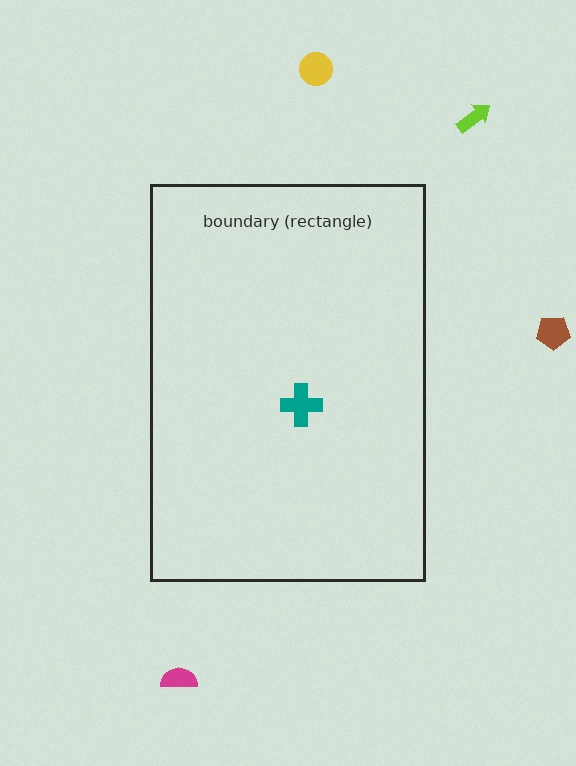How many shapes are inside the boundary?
1 inside, 4 outside.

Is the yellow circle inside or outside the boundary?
Outside.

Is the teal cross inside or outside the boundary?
Inside.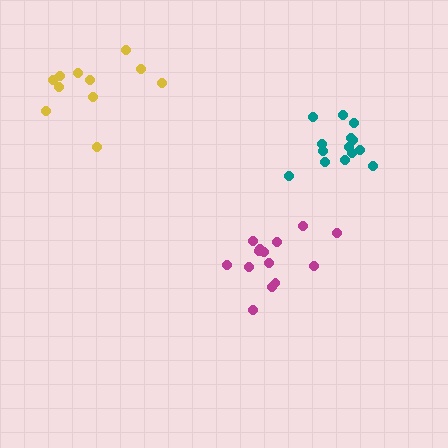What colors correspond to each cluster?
The clusters are colored: magenta, yellow, teal.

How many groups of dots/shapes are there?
There are 3 groups.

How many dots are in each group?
Group 1: 14 dots, Group 2: 11 dots, Group 3: 14 dots (39 total).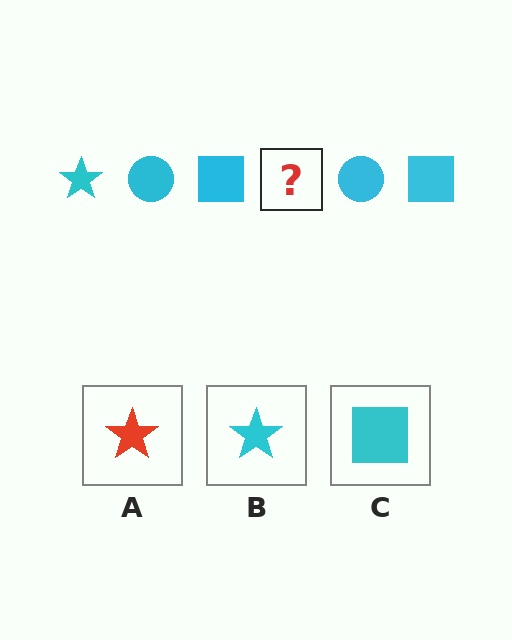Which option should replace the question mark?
Option B.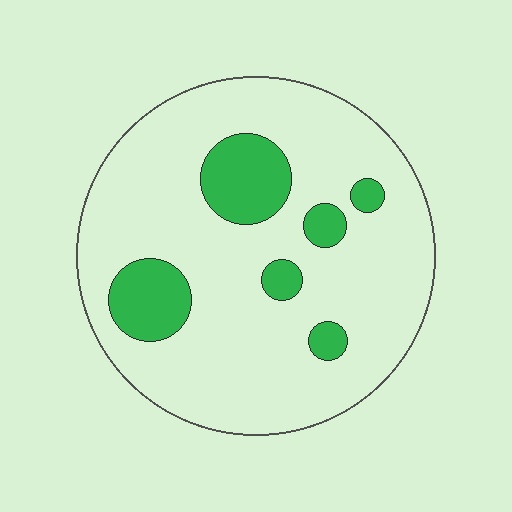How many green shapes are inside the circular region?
6.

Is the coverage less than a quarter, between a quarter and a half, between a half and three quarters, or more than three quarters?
Less than a quarter.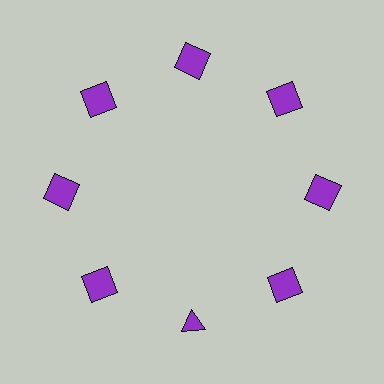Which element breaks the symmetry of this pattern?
The purple triangle at roughly the 6 o'clock position breaks the symmetry. All other shapes are purple squares.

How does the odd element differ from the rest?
It has a different shape: triangle instead of square.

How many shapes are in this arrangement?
There are 8 shapes arranged in a ring pattern.